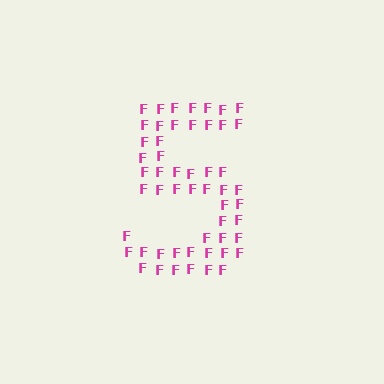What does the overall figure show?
The overall figure shows the digit 5.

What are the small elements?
The small elements are letter F's.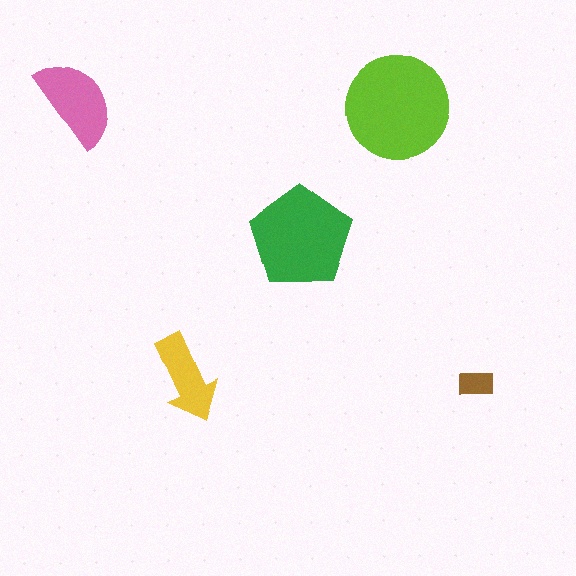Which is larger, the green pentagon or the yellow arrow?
The green pentagon.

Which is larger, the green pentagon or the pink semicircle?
The green pentagon.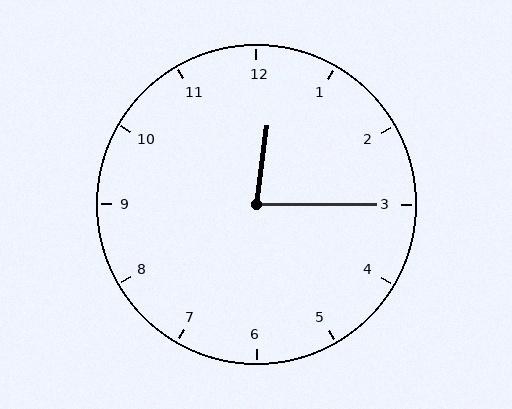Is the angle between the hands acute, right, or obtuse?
It is acute.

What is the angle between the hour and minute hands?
Approximately 82 degrees.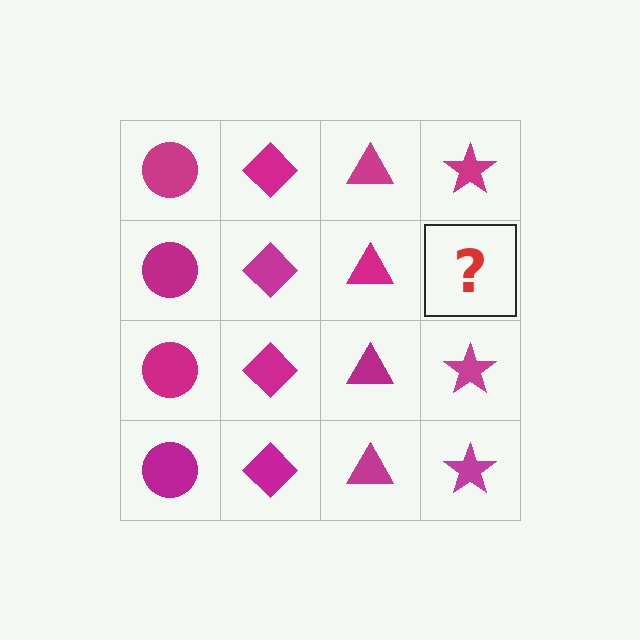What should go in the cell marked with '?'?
The missing cell should contain a magenta star.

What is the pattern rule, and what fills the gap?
The rule is that each column has a consistent shape. The gap should be filled with a magenta star.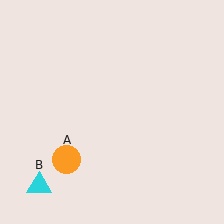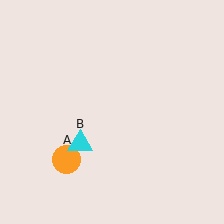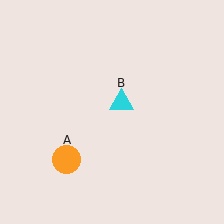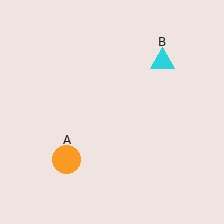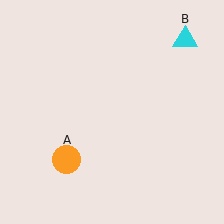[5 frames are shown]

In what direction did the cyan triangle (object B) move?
The cyan triangle (object B) moved up and to the right.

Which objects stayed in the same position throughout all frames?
Orange circle (object A) remained stationary.